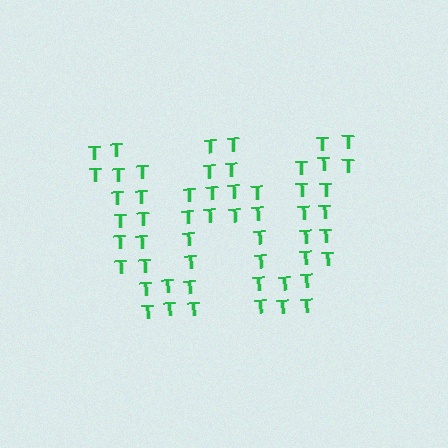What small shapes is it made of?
It is made of small letter T's.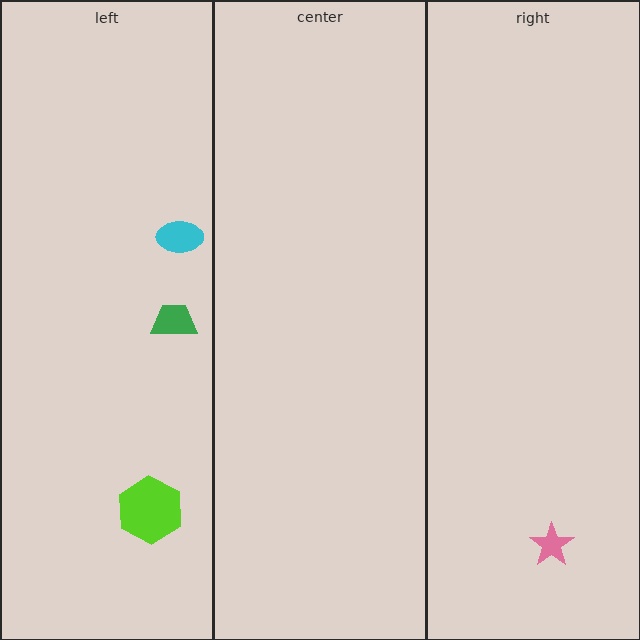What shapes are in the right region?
The pink star.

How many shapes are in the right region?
1.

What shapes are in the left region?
The green trapezoid, the lime hexagon, the cyan ellipse.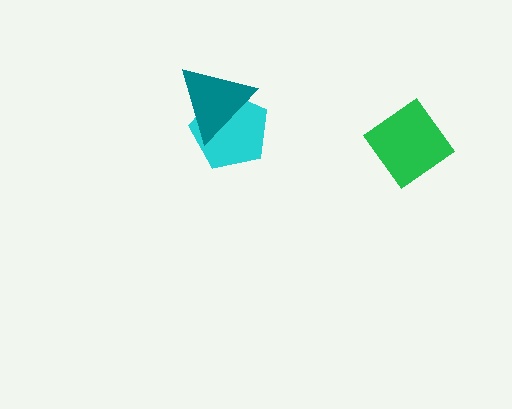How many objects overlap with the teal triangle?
1 object overlaps with the teal triangle.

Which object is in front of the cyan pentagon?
The teal triangle is in front of the cyan pentagon.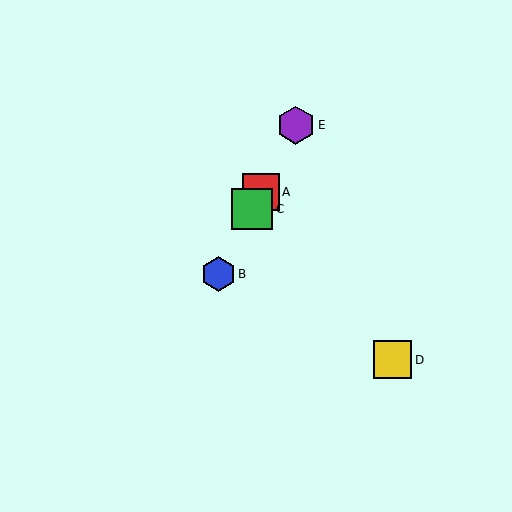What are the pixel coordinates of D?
Object D is at (392, 360).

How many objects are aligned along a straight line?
4 objects (A, B, C, E) are aligned along a straight line.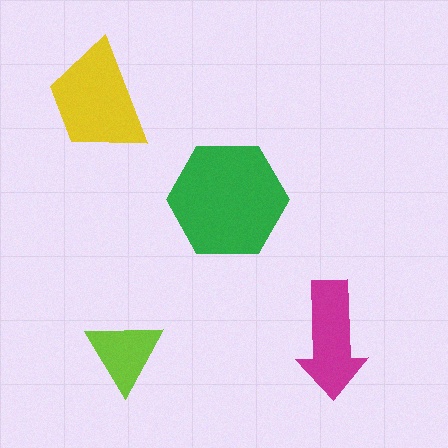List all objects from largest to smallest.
The green hexagon, the yellow trapezoid, the magenta arrow, the lime triangle.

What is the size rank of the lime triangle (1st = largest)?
4th.